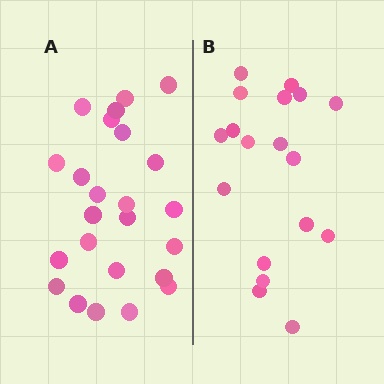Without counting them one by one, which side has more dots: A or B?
Region A (the left region) has more dots.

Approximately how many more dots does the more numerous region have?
Region A has about 6 more dots than region B.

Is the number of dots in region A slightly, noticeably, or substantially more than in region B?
Region A has noticeably more, but not dramatically so. The ratio is roughly 1.3 to 1.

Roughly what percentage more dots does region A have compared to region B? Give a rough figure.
About 35% more.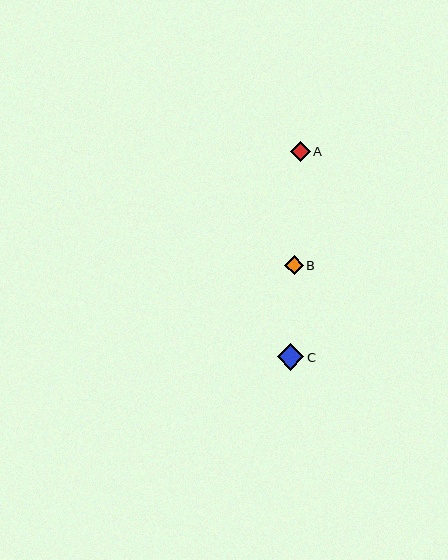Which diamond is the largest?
Diamond C is the largest with a size of approximately 27 pixels.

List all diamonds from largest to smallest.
From largest to smallest: C, A, B.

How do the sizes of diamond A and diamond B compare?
Diamond A and diamond B are approximately the same size.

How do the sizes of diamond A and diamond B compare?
Diamond A and diamond B are approximately the same size.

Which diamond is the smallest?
Diamond B is the smallest with a size of approximately 19 pixels.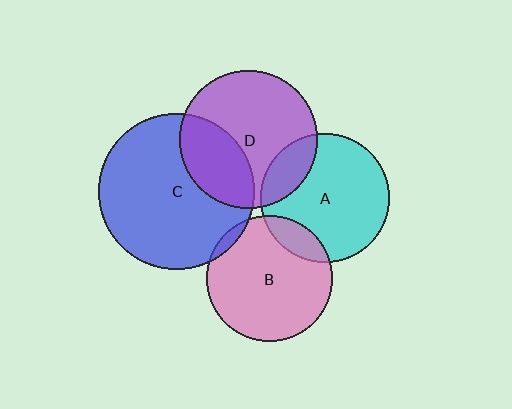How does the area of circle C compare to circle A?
Approximately 1.5 times.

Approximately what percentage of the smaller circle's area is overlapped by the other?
Approximately 20%.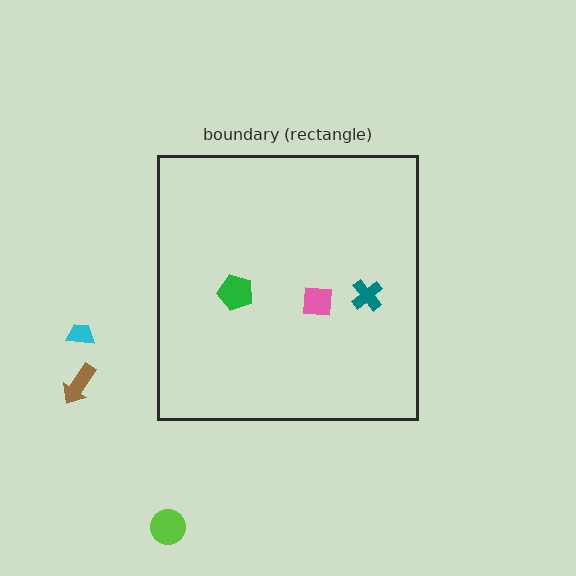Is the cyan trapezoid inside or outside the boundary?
Outside.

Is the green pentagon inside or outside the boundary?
Inside.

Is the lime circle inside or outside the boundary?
Outside.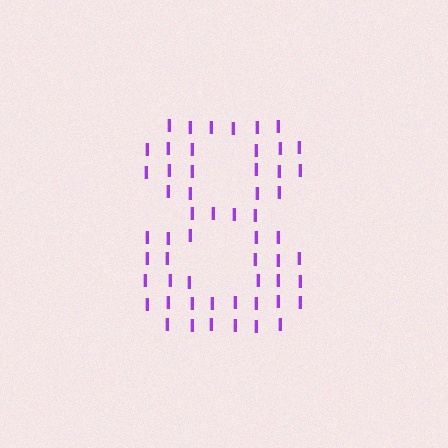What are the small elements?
The small elements are letter I's.